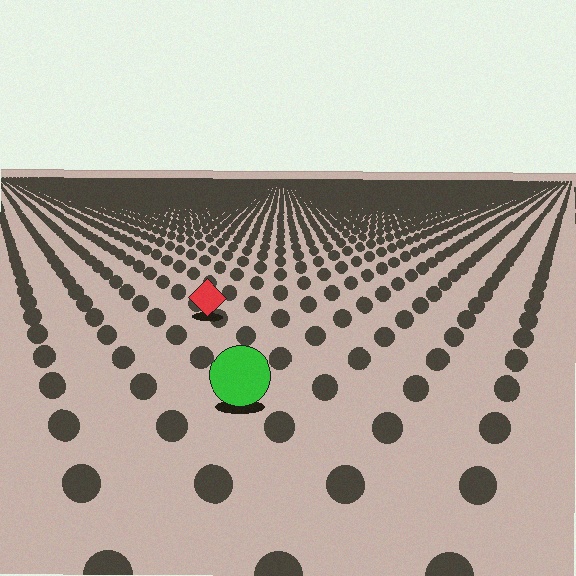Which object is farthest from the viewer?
The red diamond is farthest from the viewer. It appears smaller and the ground texture around it is denser.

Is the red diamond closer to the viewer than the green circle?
No. The green circle is closer — you can tell from the texture gradient: the ground texture is coarser near it.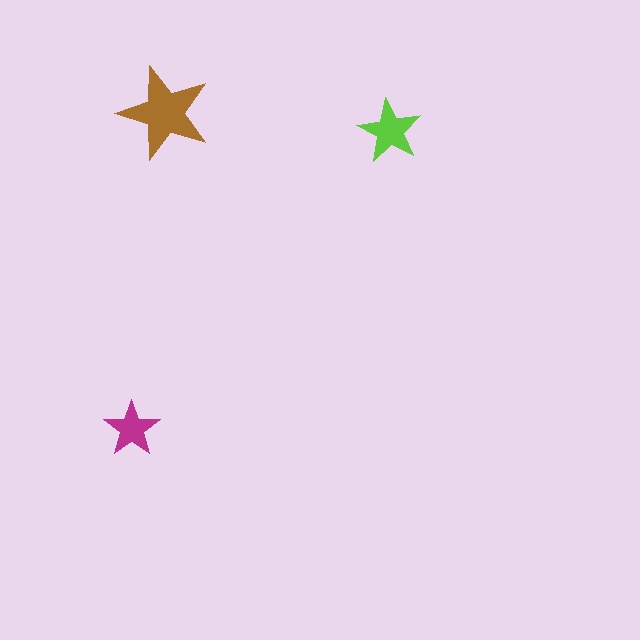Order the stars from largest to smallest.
the brown one, the lime one, the magenta one.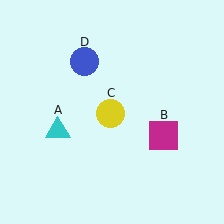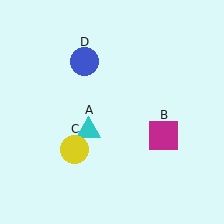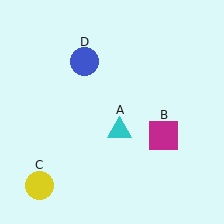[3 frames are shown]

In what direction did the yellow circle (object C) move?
The yellow circle (object C) moved down and to the left.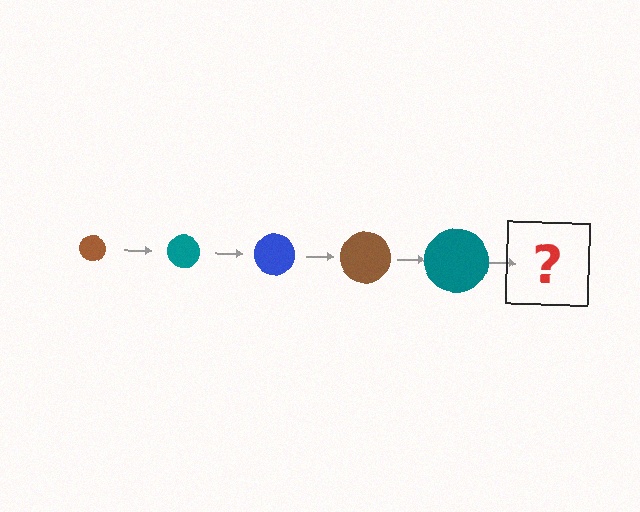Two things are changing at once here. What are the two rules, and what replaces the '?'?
The two rules are that the circle grows larger each step and the color cycles through brown, teal, and blue. The '?' should be a blue circle, larger than the previous one.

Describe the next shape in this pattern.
It should be a blue circle, larger than the previous one.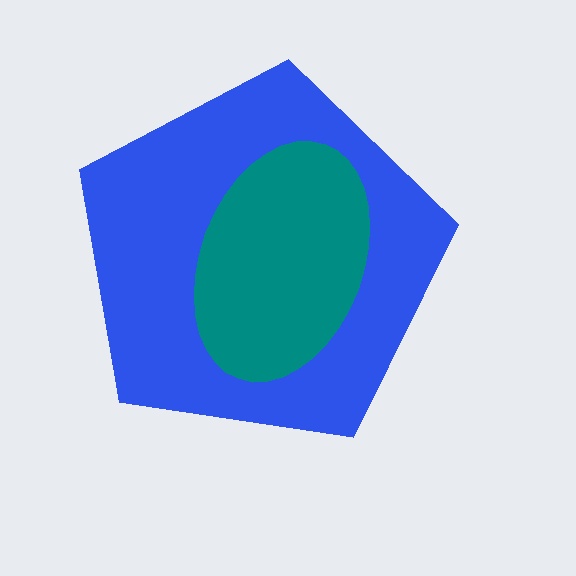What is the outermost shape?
The blue pentagon.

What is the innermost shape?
The teal ellipse.